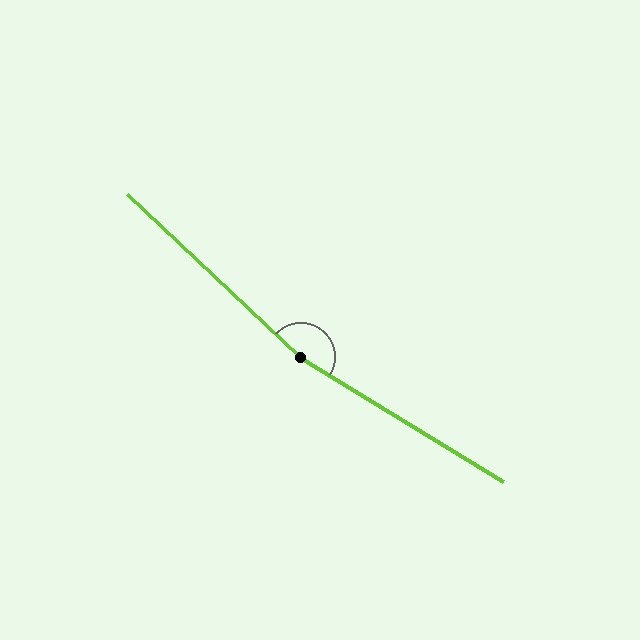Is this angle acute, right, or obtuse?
It is obtuse.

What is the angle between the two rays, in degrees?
Approximately 168 degrees.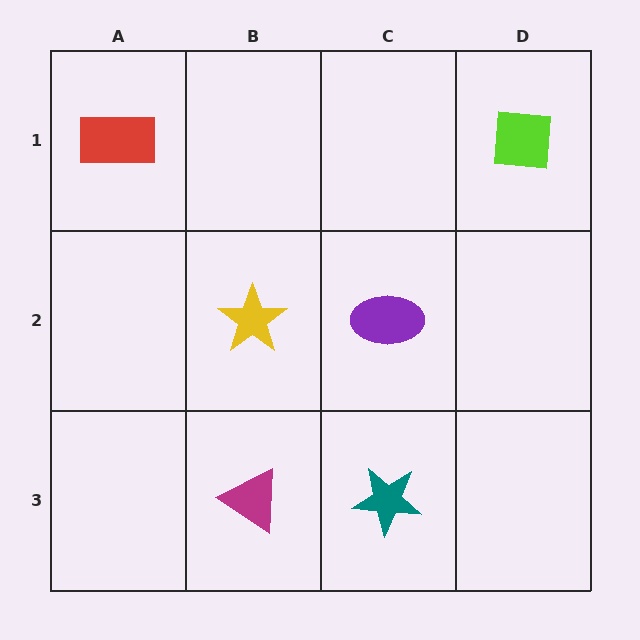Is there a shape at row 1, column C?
No, that cell is empty.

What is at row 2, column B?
A yellow star.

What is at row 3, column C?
A teal star.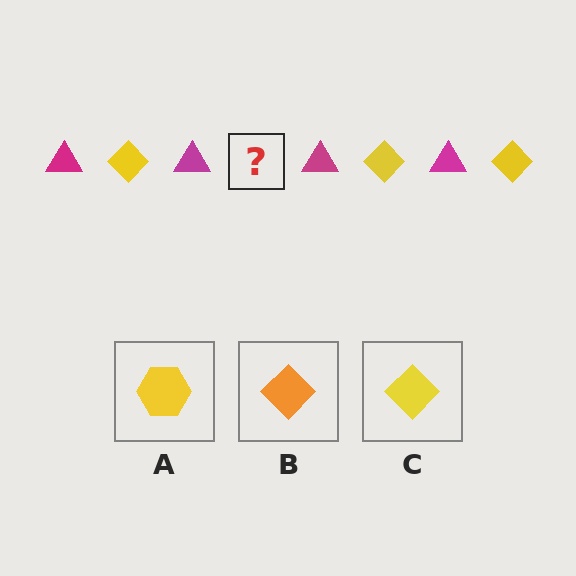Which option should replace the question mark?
Option C.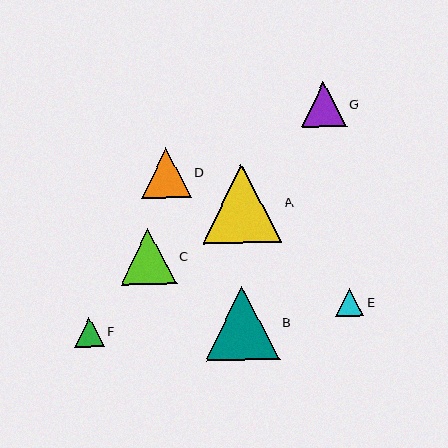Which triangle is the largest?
Triangle A is the largest with a size of approximately 79 pixels.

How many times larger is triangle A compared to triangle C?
Triangle A is approximately 1.4 times the size of triangle C.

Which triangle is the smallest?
Triangle E is the smallest with a size of approximately 28 pixels.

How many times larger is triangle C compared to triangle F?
Triangle C is approximately 1.9 times the size of triangle F.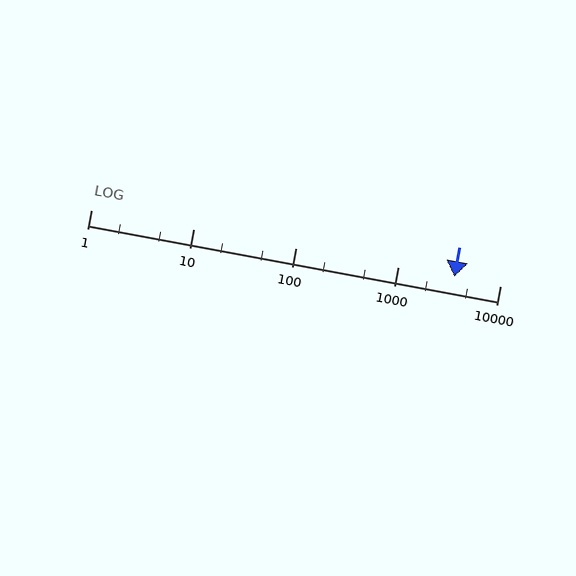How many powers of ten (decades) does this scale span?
The scale spans 4 decades, from 1 to 10000.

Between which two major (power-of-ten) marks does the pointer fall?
The pointer is between 1000 and 10000.